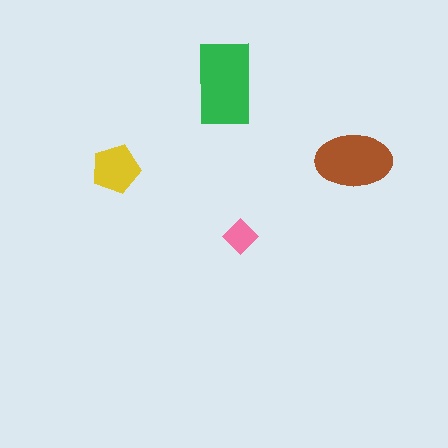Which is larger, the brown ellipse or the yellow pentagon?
The brown ellipse.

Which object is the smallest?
The pink diamond.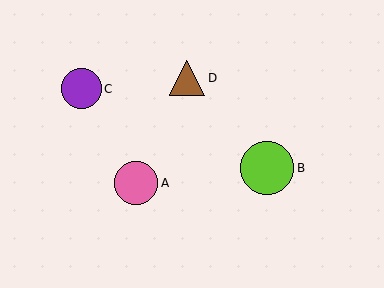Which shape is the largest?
The lime circle (labeled B) is the largest.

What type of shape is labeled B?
Shape B is a lime circle.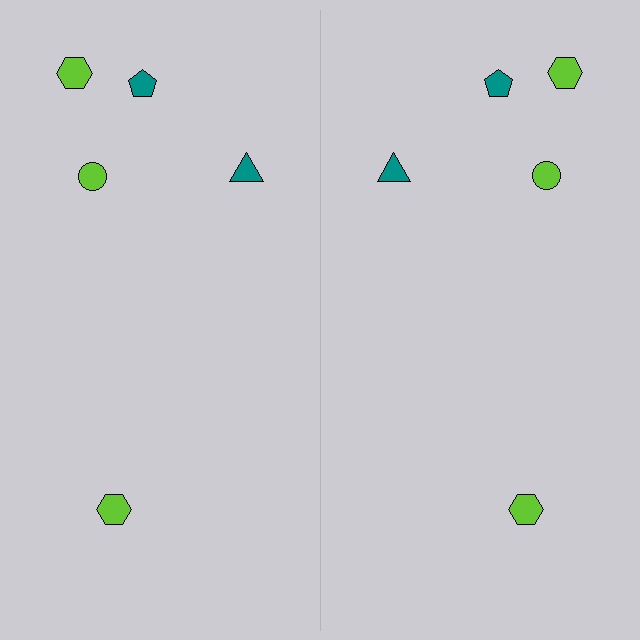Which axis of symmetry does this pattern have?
The pattern has a vertical axis of symmetry running through the center of the image.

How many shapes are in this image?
There are 10 shapes in this image.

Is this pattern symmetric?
Yes, this pattern has bilateral (reflection) symmetry.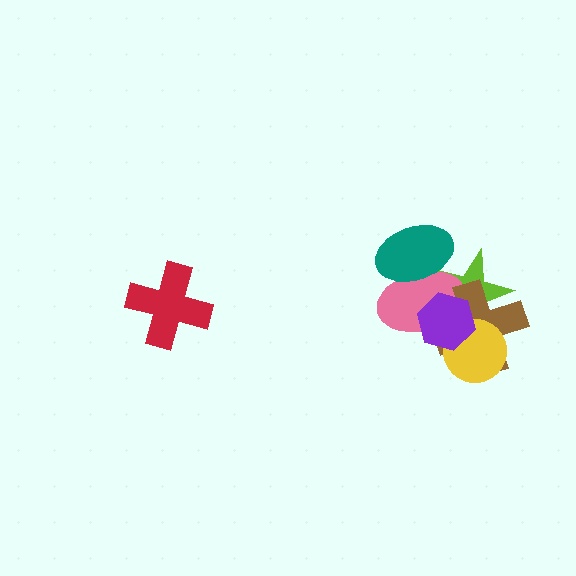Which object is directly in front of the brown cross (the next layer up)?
The yellow circle is directly in front of the brown cross.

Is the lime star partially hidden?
Yes, it is partially covered by another shape.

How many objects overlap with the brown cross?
4 objects overlap with the brown cross.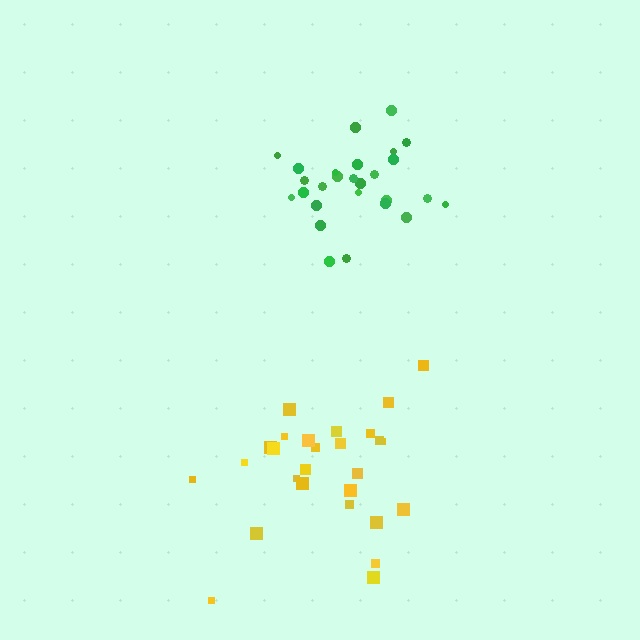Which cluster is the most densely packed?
Green.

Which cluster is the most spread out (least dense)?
Yellow.